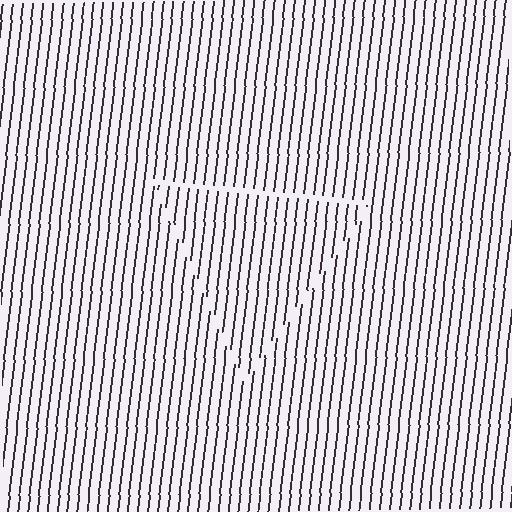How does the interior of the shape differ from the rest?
The interior of the shape contains the same grating, shifted by half a period — the contour is defined by the phase discontinuity where line-ends from the inner and outer gratings abut.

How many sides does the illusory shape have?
3 sides — the line-ends trace a triangle.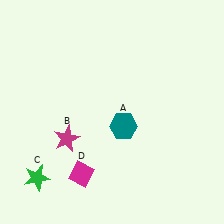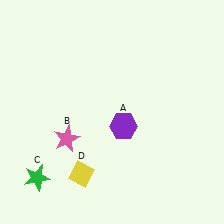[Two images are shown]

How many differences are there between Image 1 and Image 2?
There are 3 differences between the two images.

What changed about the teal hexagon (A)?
In Image 1, A is teal. In Image 2, it changed to purple.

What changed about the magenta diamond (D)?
In Image 1, D is magenta. In Image 2, it changed to yellow.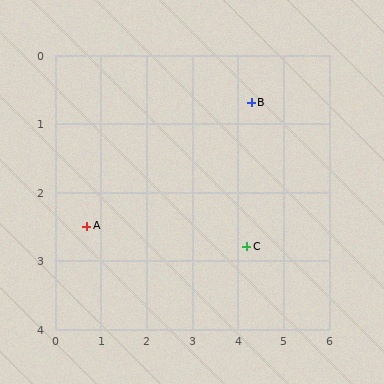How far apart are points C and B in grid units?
Points C and B are about 2.1 grid units apart.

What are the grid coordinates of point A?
Point A is at approximately (0.7, 2.5).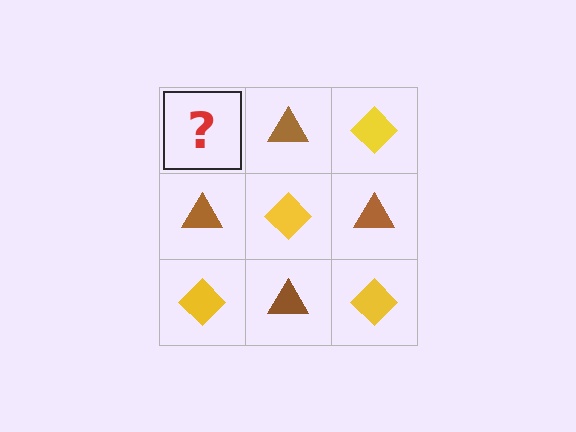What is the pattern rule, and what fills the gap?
The rule is that it alternates yellow diamond and brown triangle in a checkerboard pattern. The gap should be filled with a yellow diamond.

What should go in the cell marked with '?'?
The missing cell should contain a yellow diamond.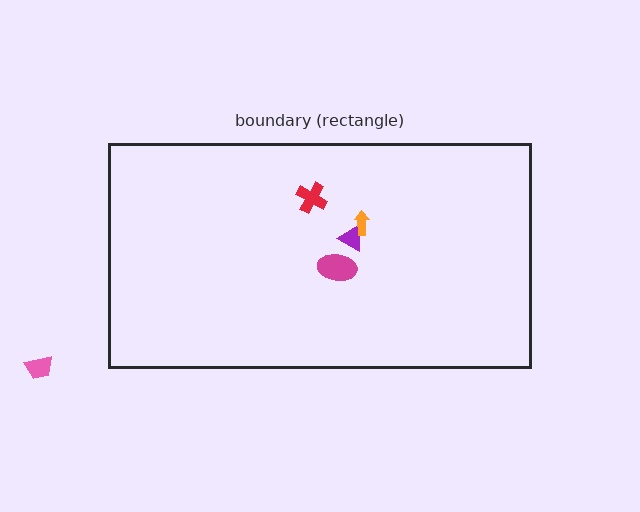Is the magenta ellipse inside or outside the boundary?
Inside.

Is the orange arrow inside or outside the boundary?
Inside.